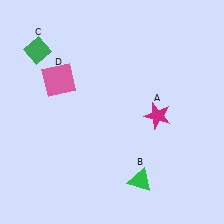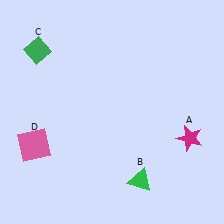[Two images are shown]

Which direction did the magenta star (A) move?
The magenta star (A) moved right.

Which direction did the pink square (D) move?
The pink square (D) moved down.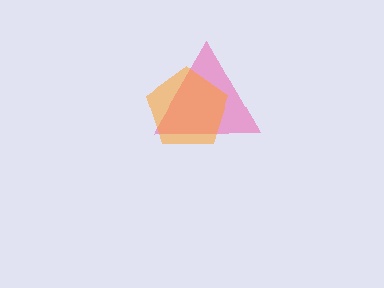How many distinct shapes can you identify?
There are 2 distinct shapes: a pink triangle, an orange pentagon.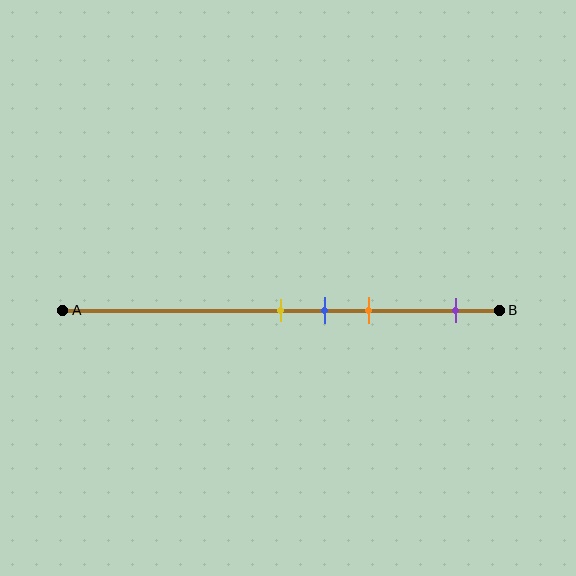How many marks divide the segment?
There are 4 marks dividing the segment.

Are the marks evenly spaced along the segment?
No, the marks are not evenly spaced.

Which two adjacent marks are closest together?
The yellow and blue marks are the closest adjacent pair.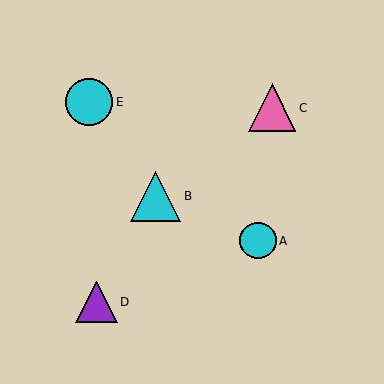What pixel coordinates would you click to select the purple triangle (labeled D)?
Click at (96, 302) to select the purple triangle D.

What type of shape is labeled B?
Shape B is a cyan triangle.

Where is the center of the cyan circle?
The center of the cyan circle is at (258, 241).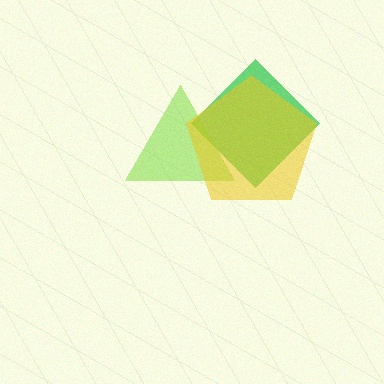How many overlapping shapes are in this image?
There are 3 overlapping shapes in the image.